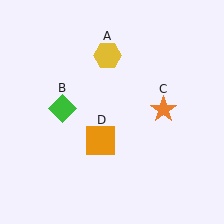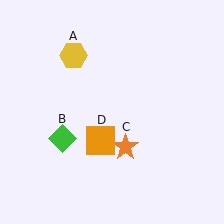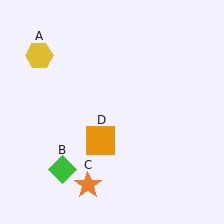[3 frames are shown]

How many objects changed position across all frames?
3 objects changed position: yellow hexagon (object A), green diamond (object B), orange star (object C).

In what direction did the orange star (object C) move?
The orange star (object C) moved down and to the left.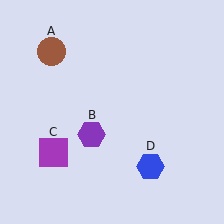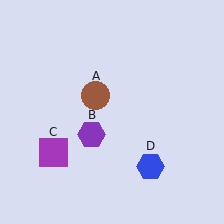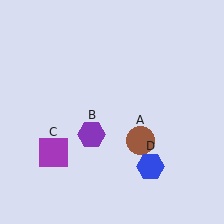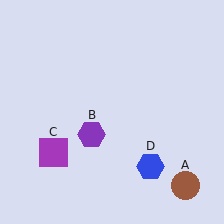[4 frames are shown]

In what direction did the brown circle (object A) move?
The brown circle (object A) moved down and to the right.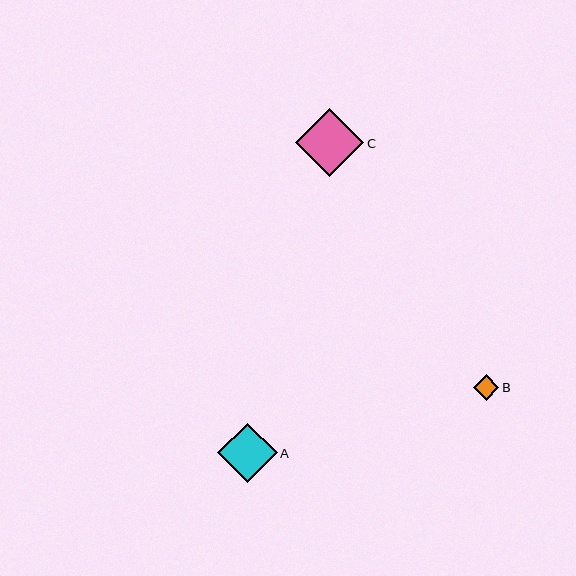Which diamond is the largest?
Diamond C is the largest with a size of approximately 68 pixels.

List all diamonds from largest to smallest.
From largest to smallest: C, A, B.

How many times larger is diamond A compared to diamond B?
Diamond A is approximately 2.3 times the size of diamond B.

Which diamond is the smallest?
Diamond B is the smallest with a size of approximately 25 pixels.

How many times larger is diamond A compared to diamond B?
Diamond A is approximately 2.3 times the size of diamond B.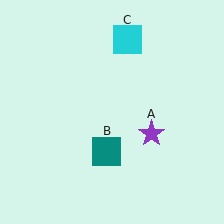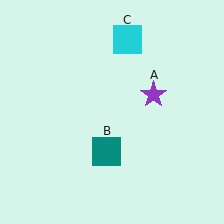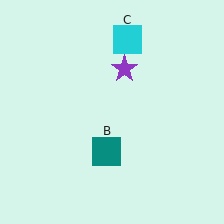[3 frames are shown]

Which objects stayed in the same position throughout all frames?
Teal square (object B) and cyan square (object C) remained stationary.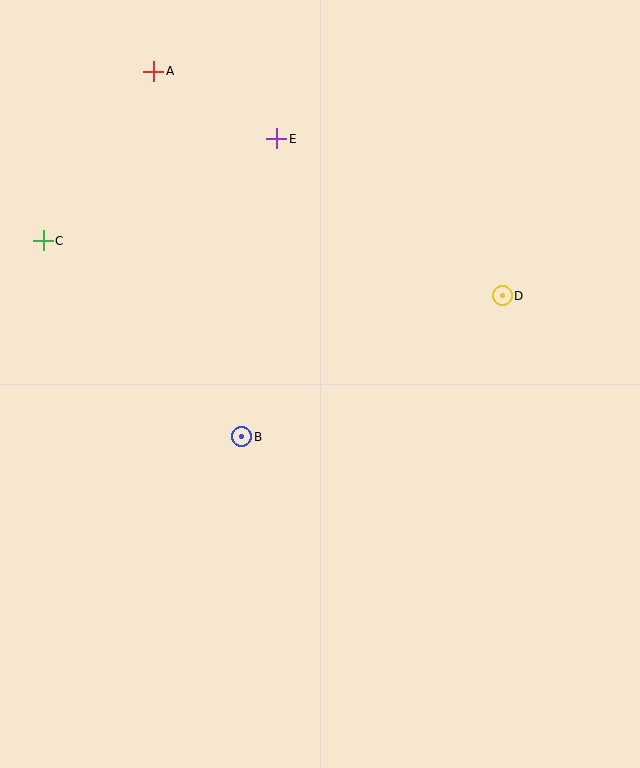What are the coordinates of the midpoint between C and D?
The midpoint between C and D is at (273, 268).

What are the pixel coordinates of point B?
Point B is at (242, 437).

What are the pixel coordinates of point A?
Point A is at (154, 71).